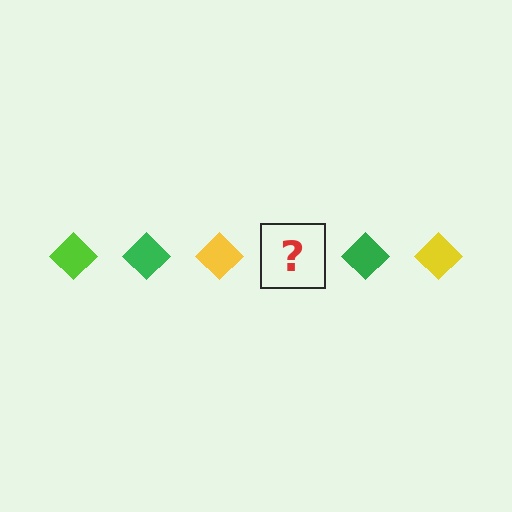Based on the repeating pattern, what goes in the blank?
The blank should be a lime diamond.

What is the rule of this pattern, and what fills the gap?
The rule is that the pattern cycles through lime, green, yellow diamonds. The gap should be filled with a lime diamond.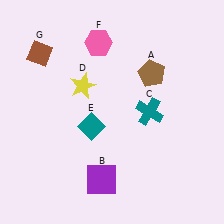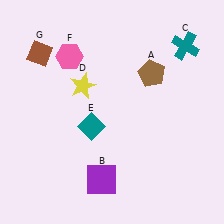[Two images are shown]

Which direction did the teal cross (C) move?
The teal cross (C) moved up.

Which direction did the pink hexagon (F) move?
The pink hexagon (F) moved left.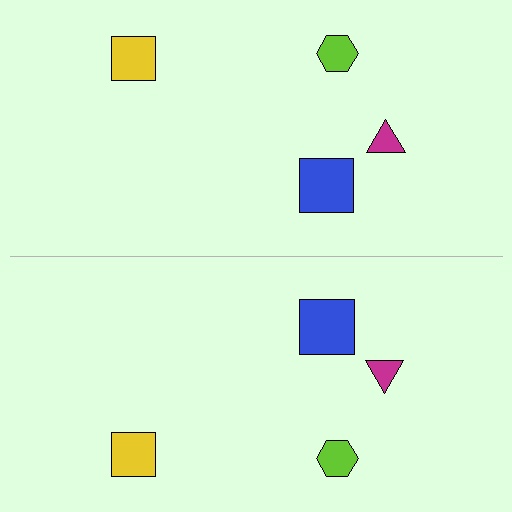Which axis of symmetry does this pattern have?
The pattern has a horizontal axis of symmetry running through the center of the image.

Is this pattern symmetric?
Yes, this pattern has bilateral (reflection) symmetry.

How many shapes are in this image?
There are 8 shapes in this image.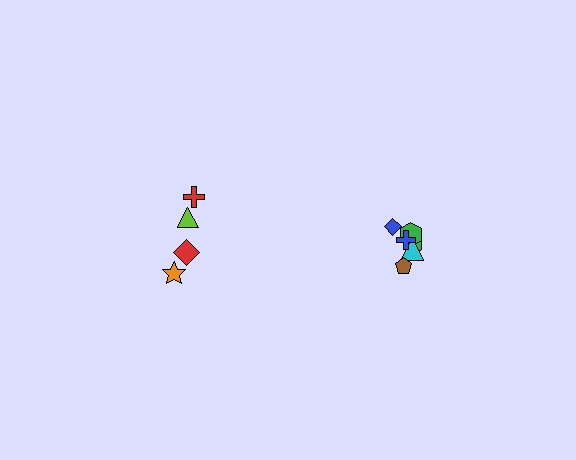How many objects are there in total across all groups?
There are 10 objects.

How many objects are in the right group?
There are 6 objects.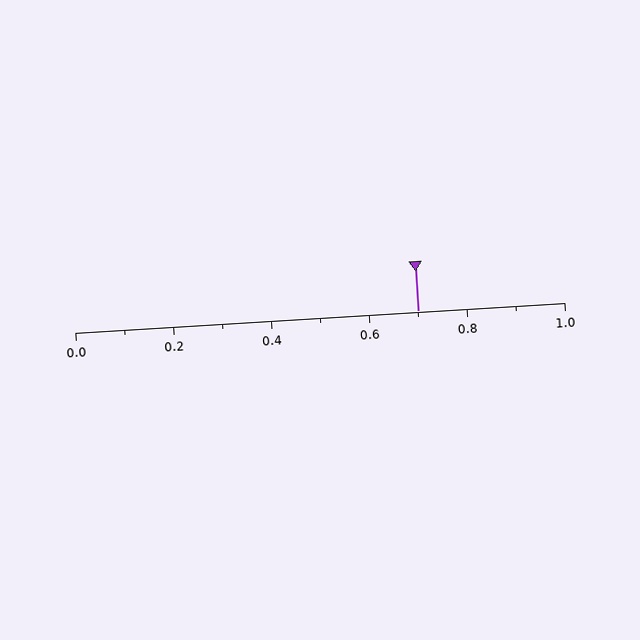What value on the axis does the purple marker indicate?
The marker indicates approximately 0.7.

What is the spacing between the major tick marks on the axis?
The major ticks are spaced 0.2 apart.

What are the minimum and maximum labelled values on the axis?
The axis runs from 0.0 to 1.0.